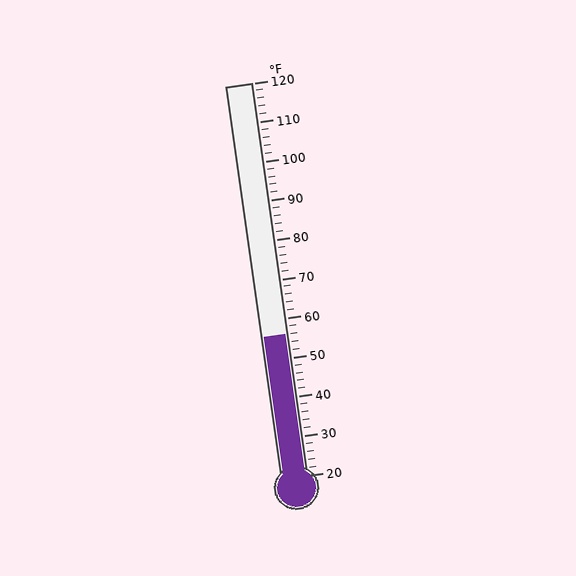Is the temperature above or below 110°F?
The temperature is below 110°F.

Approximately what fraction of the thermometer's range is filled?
The thermometer is filled to approximately 35% of its range.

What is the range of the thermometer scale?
The thermometer scale ranges from 20°F to 120°F.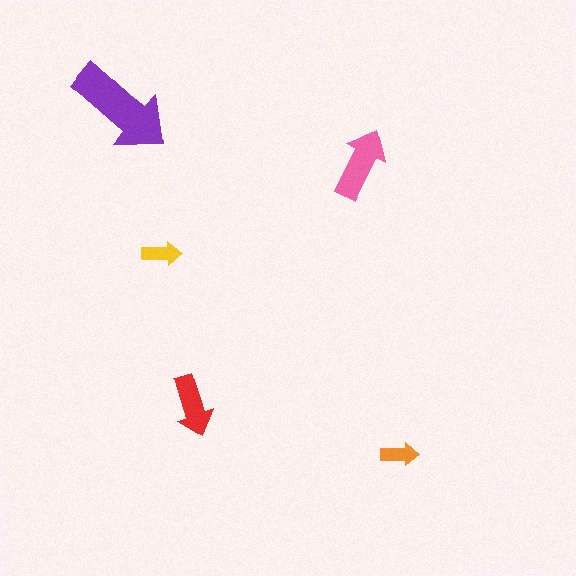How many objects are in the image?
There are 5 objects in the image.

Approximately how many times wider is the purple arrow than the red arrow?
About 1.5 times wider.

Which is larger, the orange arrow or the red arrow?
The red one.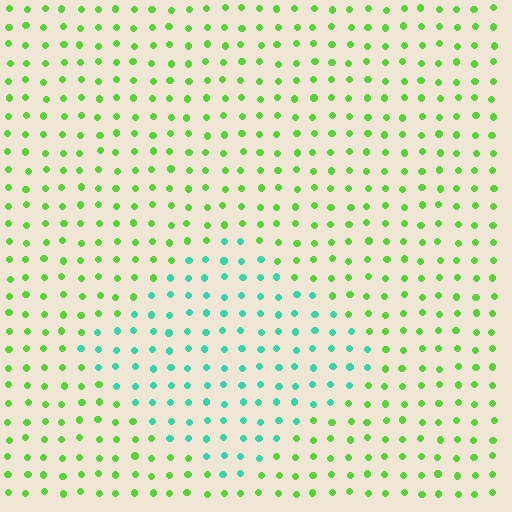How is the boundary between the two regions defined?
The boundary is defined purely by a slight shift in hue (about 55 degrees). Spacing, size, and orientation are identical on both sides.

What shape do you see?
I see a diamond.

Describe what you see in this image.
The image is filled with small lime elements in a uniform arrangement. A diamond-shaped region is visible where the elements are tinted to a slightly different hue, forming a subtle color boundary.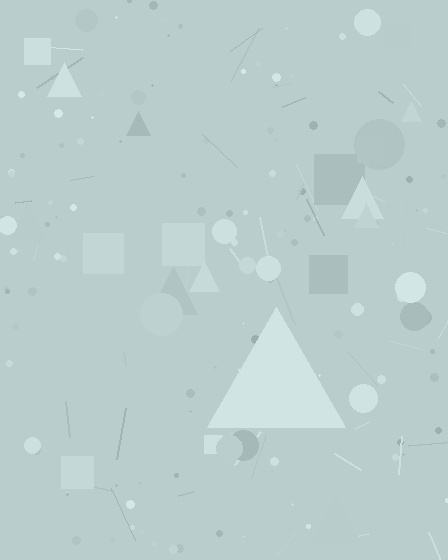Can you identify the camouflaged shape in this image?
The camouflaged shape is a triangle.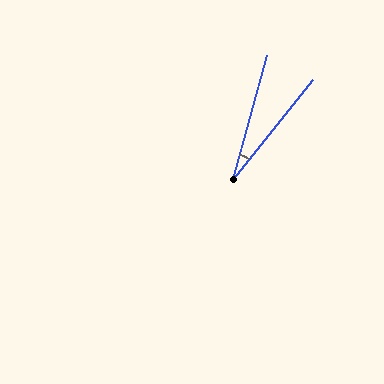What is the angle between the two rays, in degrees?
Approximately 23 degrees.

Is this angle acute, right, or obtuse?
It is acute.